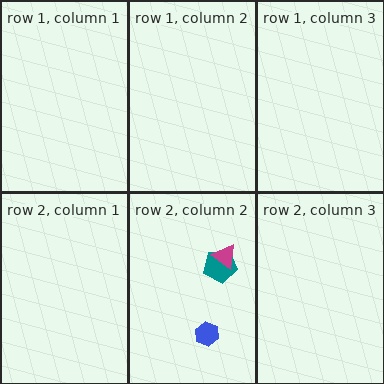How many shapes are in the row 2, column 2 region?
3.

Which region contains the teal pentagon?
The row 2, column 2 region.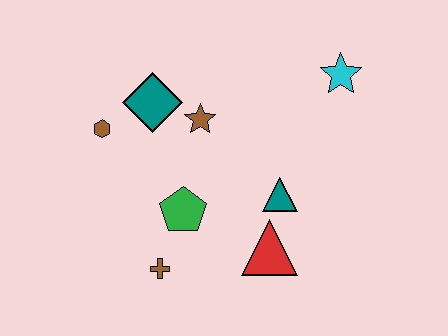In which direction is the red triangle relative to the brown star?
The red triangle is below the brown star.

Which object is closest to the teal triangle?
The red triangle is closest to the teal triangle.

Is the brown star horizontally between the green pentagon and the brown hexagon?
No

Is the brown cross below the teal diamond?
Yes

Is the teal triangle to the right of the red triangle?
Yes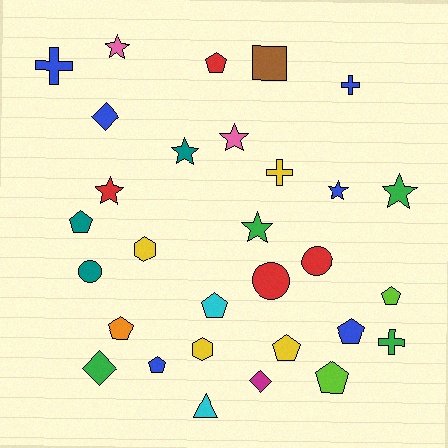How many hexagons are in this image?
There are 2 hexagons.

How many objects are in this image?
There are 30 objects.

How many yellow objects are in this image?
There are 4 yellow objects.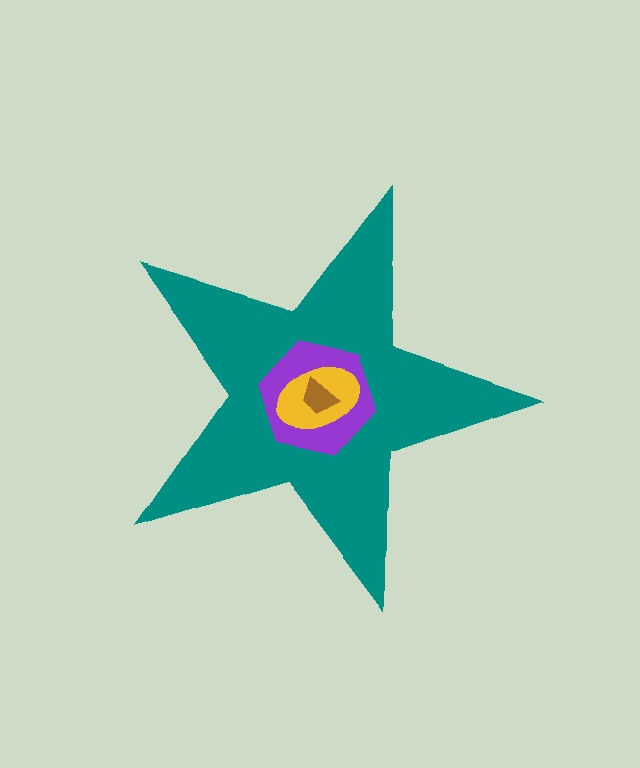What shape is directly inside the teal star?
The purple hexagon.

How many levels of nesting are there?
4.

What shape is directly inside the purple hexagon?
The yellow ellipse.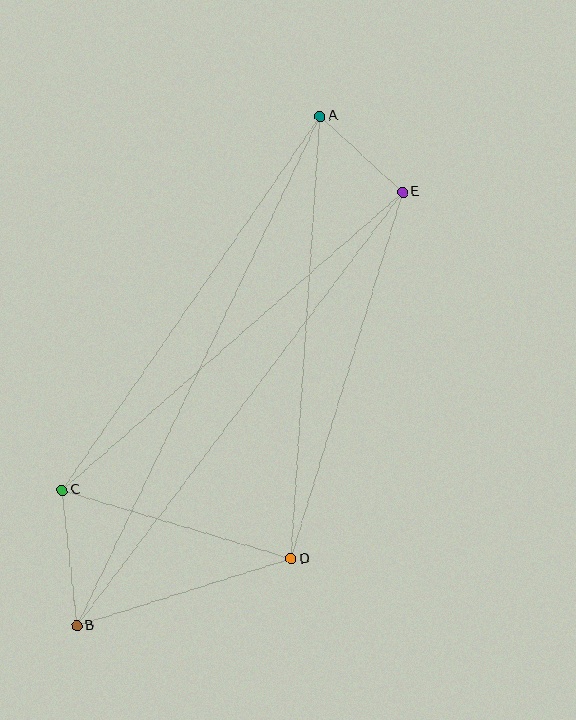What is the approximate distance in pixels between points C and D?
The distance between C and D is approximately 239 pixels.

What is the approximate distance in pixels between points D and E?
The distance between D and E is approximately 383 pixels.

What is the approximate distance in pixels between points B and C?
The distance between B and C is approximately 136 pixels.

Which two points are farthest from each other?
Points A and B are farthest from each other.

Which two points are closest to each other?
Points A and E are closest to each other.